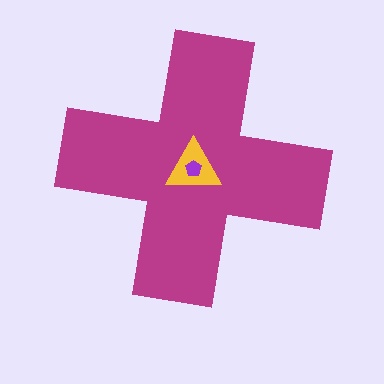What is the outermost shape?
The magenta cross.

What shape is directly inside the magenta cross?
The yellow triangle.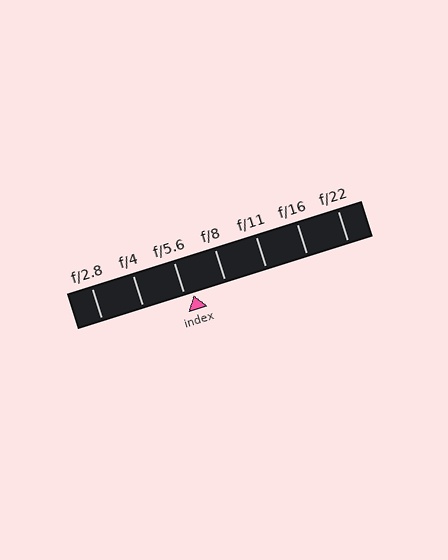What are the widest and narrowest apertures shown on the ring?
The widest aperture shown is f/2.8 and the narrowest is f/22.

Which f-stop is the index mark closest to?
The index mark is closest to f/5.6.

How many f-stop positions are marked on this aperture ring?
There are 7 f-stop positions marked.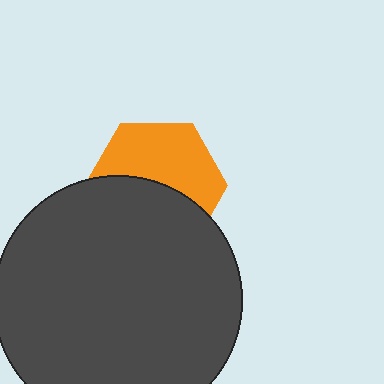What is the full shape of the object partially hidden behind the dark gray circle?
The partially hidden object is an orange hexagon.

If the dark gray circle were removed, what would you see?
You would see the complete orange hexagon.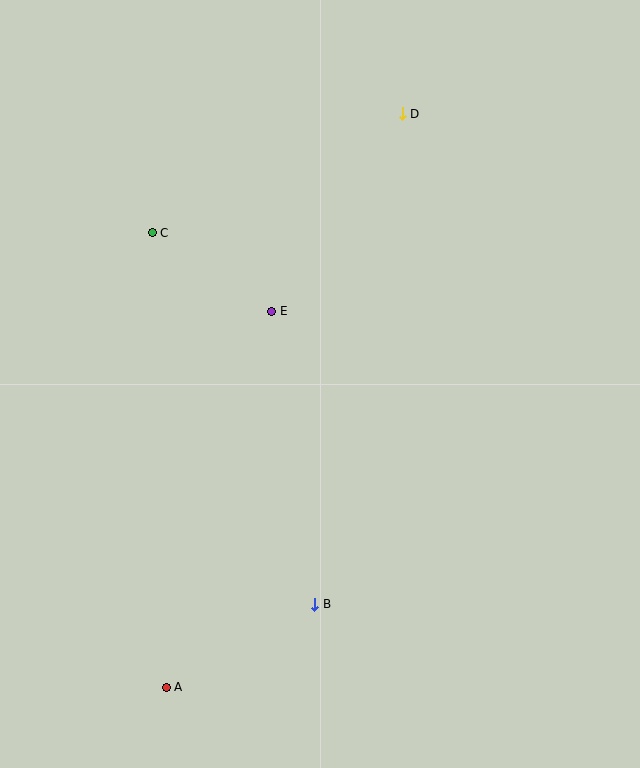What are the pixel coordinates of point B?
Point B is at (315, 604).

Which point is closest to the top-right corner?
Point D is closest to the top-right corner.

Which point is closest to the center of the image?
Point E at (272, 311) is closest to the center.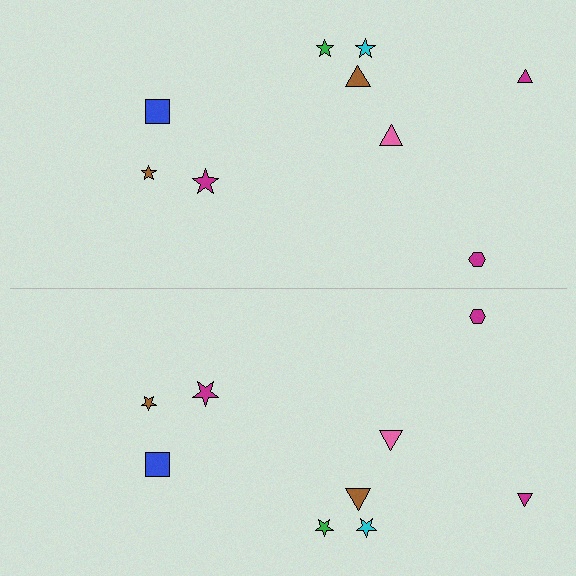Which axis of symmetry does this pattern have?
The pattern has a horizontal axis of symmetry running through the center of the image.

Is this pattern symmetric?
Yes, this pattern has bilateral (reflection) symmetry.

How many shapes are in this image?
There are 18 shapes in this image.